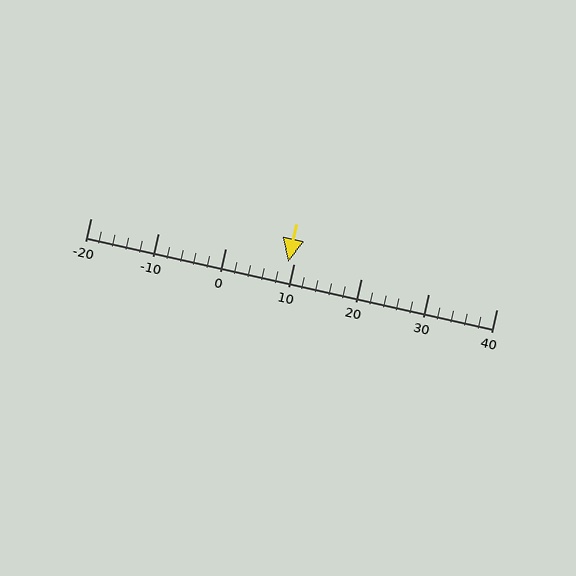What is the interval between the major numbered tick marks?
The major tick marks are spaced 10 units apart.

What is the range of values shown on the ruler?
The ruler shows values from -20 to 40.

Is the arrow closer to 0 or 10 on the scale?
The arrow is closer to 10.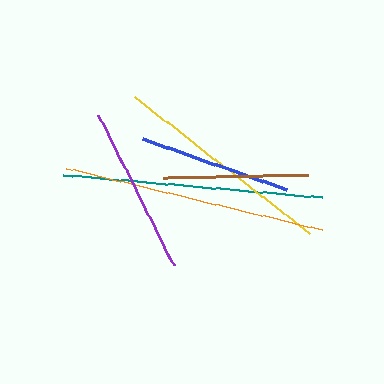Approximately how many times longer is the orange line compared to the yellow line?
The orange line is approximately 1.2 times the length of the yellow line.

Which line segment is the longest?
The orange line is the longest at approximately 263 pixels.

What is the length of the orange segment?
The orange segment is approximately 263 pixels long.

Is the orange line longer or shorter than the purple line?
The orange line is longer than the purple line.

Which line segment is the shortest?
The brown line is the shortest at approximately 145 pixels.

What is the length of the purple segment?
The purple segment is approximately 168 pixels long.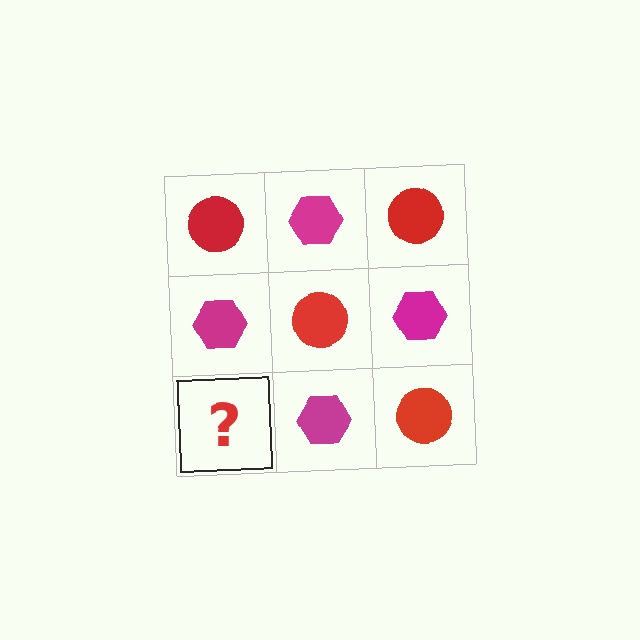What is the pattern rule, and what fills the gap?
The rule is that it alternates red circle and magenta hexagon in a checkerboard pattern. The gap should be filled with a red circle.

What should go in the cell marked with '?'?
The missing cell should contain a red circle.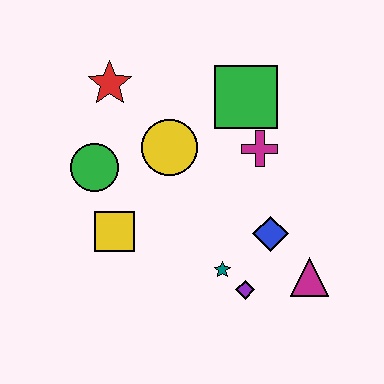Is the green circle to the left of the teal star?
Yes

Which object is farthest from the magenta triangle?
The red star is farthest from the magenta triangle.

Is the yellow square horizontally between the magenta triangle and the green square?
No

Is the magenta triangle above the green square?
No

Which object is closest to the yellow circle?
The green circle is closest to the yellow circle.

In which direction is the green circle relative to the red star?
The green circle is below the red star.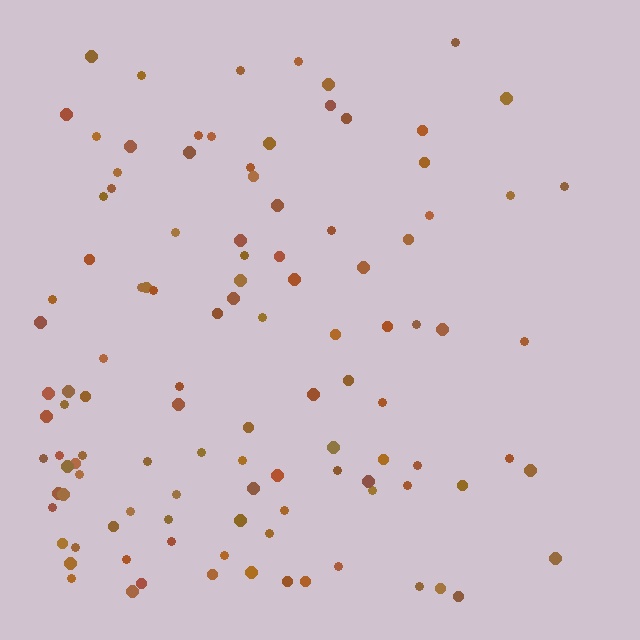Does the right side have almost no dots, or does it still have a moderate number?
Still a moderate number, just noticeably fewer than the left.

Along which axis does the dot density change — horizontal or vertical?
Horizontal.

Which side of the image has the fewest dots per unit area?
The right.